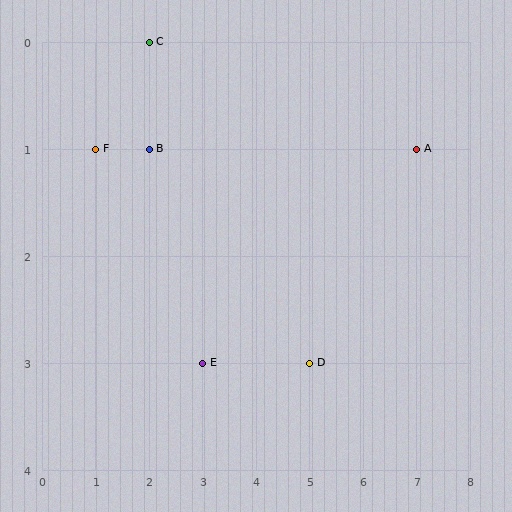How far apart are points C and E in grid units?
Points C and E are 1 column and 3 rows apart (about 3.2 grid units diagonally).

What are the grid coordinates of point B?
Point B is at grid coordinates (2, 1).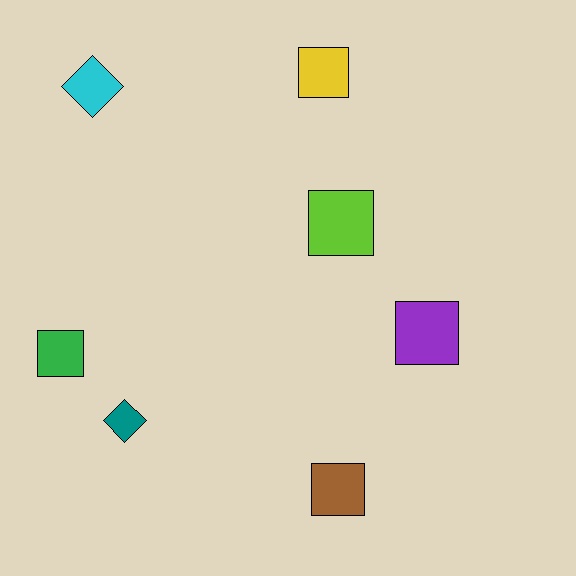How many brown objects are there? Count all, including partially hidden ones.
There is 1 brown object.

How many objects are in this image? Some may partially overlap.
There are 7 objects.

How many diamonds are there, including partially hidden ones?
There are 2 diamonds.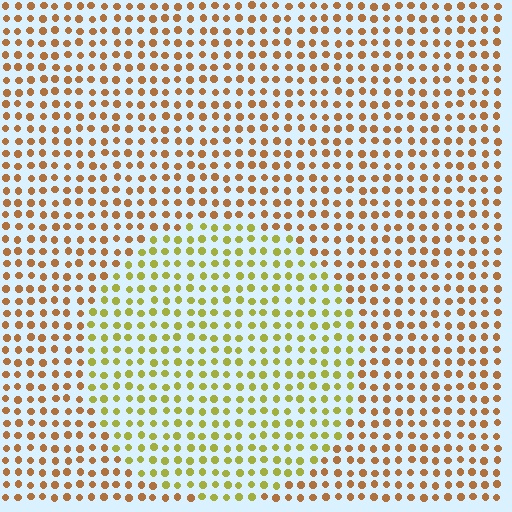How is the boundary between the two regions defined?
The boundary is defined purely by a slight shift in hue (about 41 degrees). Spacing, size, and orientation are identical on both sides.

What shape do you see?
I see a circle.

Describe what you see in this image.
The image is filled with small brown elements in a uniform arrangement. A circle-shaped region is visible where the elements are tinted to a slightly different hue, forming a subtle color boundary.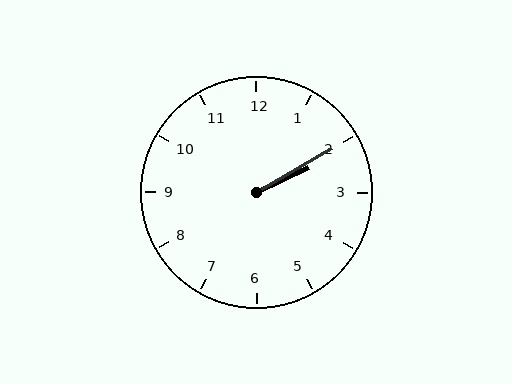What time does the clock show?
2:10.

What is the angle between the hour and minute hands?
Approximately 5 degrees.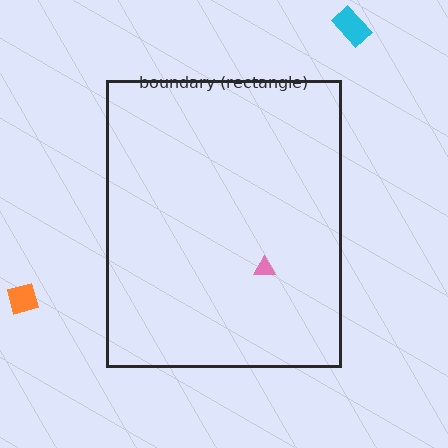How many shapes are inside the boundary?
1 inside, 2 outside.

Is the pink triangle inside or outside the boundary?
Inside.